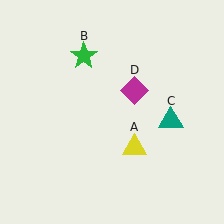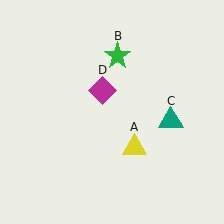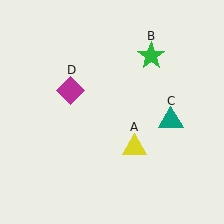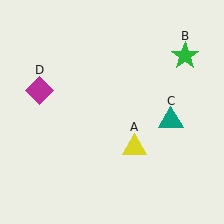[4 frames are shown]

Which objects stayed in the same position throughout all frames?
Yellow triangle (object A) and teal triangle (object C) remained stationary.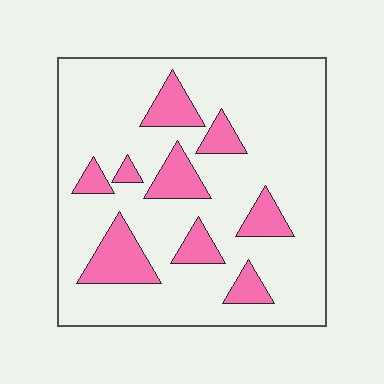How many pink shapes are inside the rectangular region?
9.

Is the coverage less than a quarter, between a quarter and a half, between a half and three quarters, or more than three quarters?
Less than a quarter.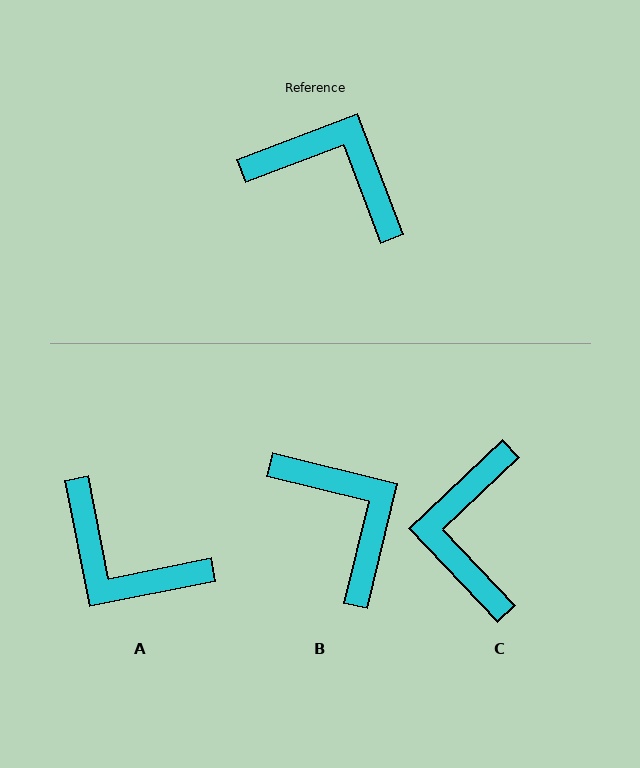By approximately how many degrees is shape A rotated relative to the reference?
Approximately 171 degrees counter-clockwise.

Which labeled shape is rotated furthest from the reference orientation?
A, about 171 degrees away.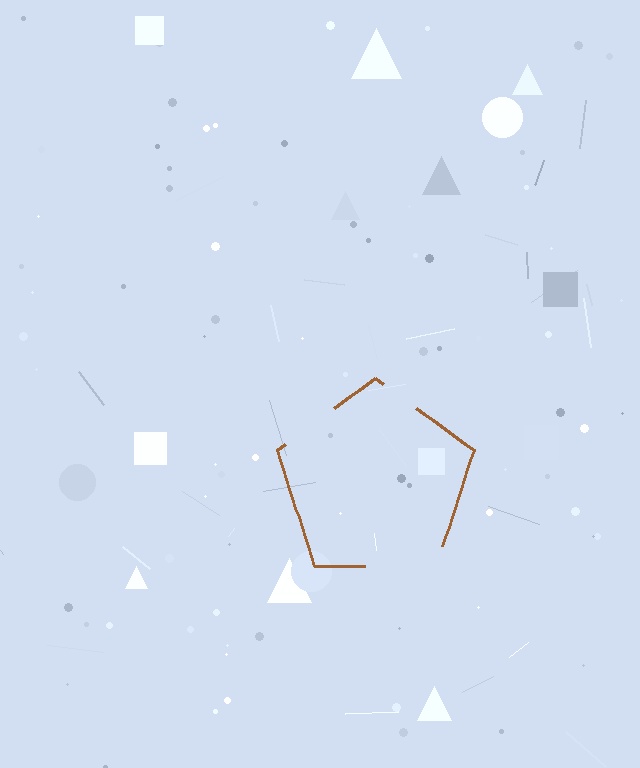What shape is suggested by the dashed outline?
The dashed outline suggests a pentagon.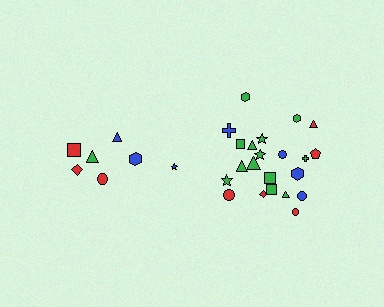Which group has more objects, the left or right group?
The right group.